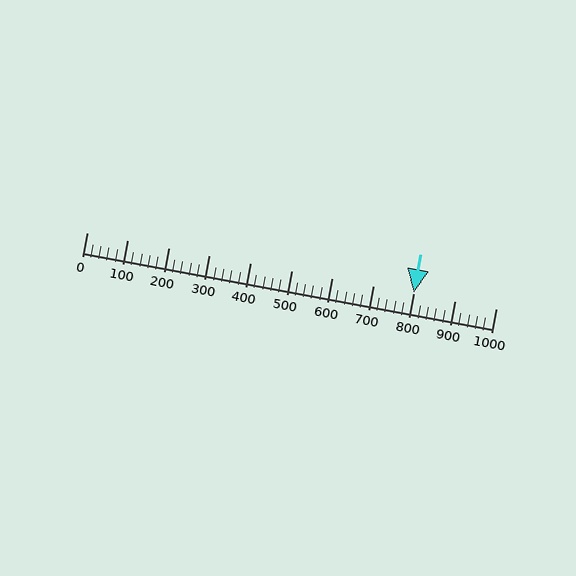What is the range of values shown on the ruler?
The ruler shows values from 0 to 1000.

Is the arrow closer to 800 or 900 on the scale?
The arrow is closer to 800.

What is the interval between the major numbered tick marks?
The major tick marks are spaced 100 units apart.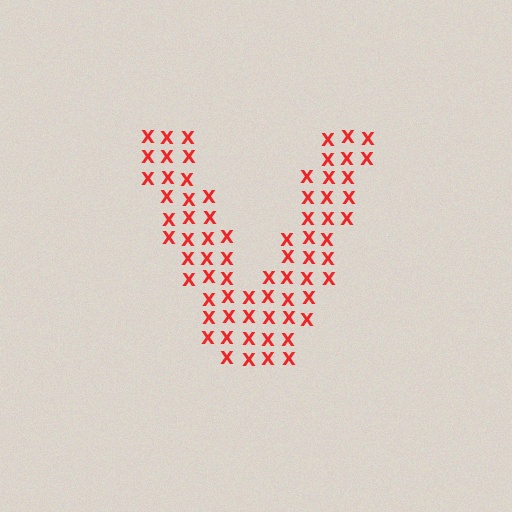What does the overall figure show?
The overall figure shows the letter V.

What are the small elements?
The small elements are letter X's.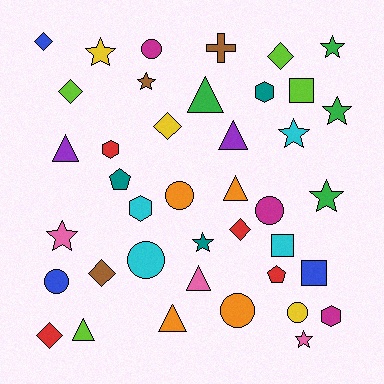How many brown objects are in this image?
There are 3 brown objects.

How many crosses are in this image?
There is 1 cross.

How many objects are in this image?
There are 40 objects.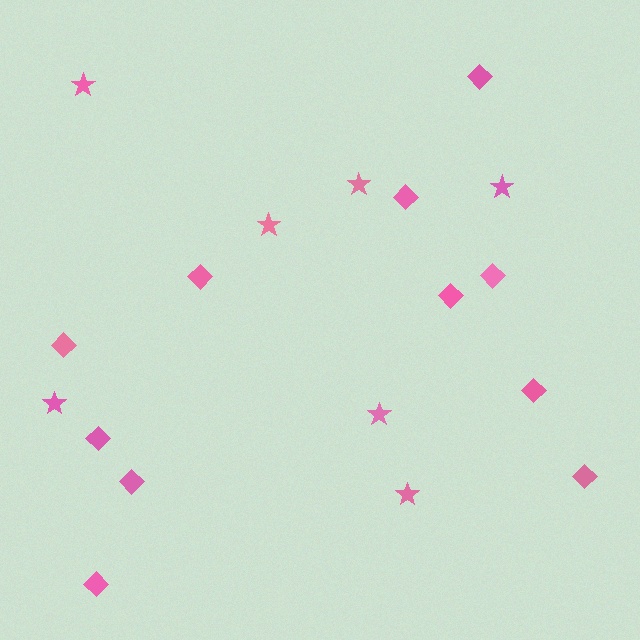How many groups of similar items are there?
There are 2 groups: one group of stars (7) and one group of diamonds (11).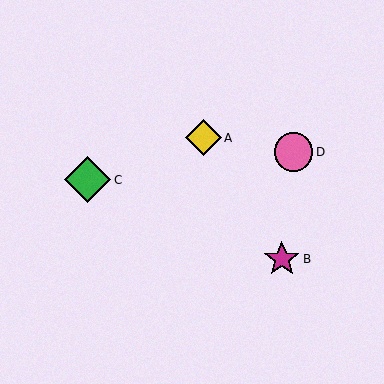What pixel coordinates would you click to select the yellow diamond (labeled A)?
Click at (203, 138) to select the yellow diamond A.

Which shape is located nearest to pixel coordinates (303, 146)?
The pink circle (labeled D) at (294, 152) is nearest to that location.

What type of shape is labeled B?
Shape B is a magenta star.